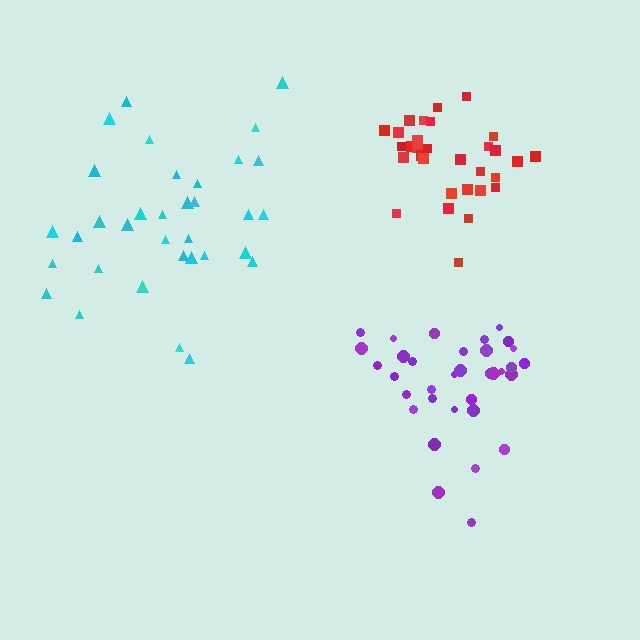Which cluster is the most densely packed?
Red.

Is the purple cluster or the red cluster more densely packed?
Red.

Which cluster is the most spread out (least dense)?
Cyan.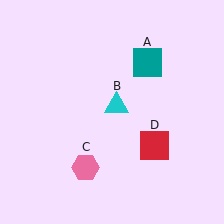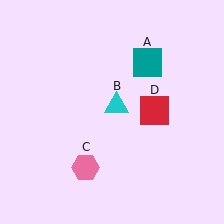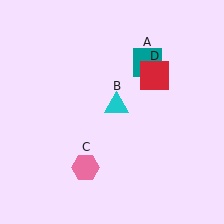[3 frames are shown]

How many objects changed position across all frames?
1 object changed position: red square (object D).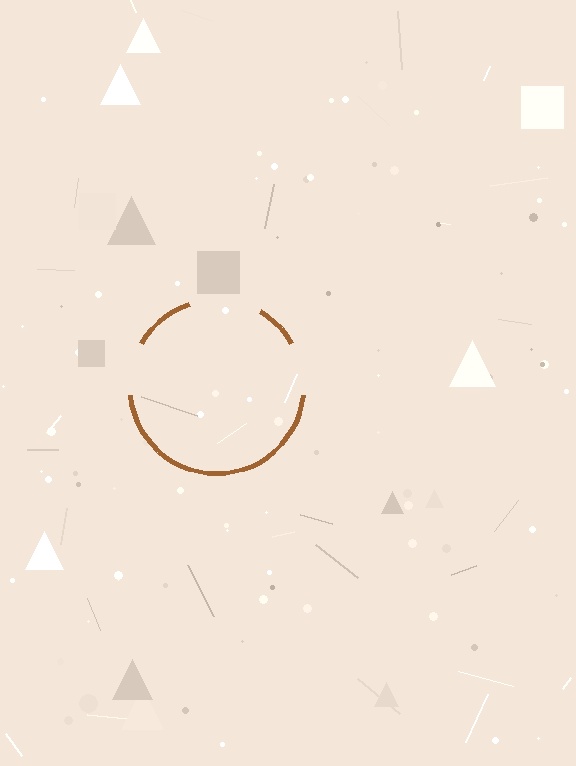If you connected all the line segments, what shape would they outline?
They would outline a circle.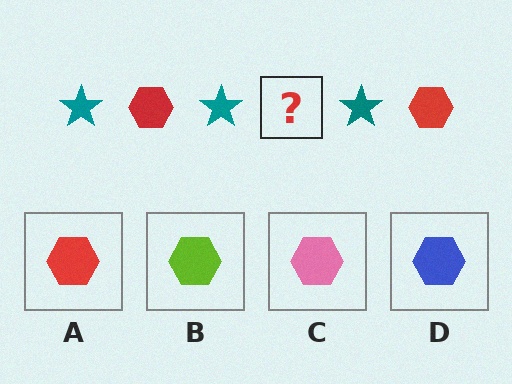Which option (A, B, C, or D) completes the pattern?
A.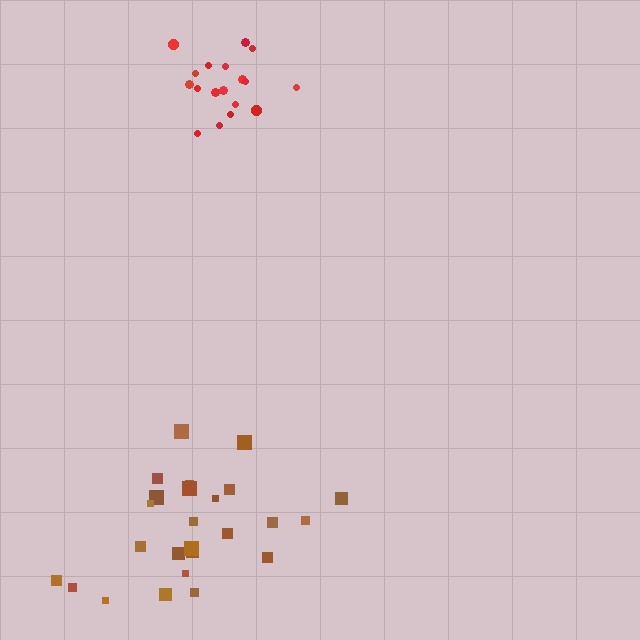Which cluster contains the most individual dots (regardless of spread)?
Brown (26).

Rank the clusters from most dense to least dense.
red, brown.